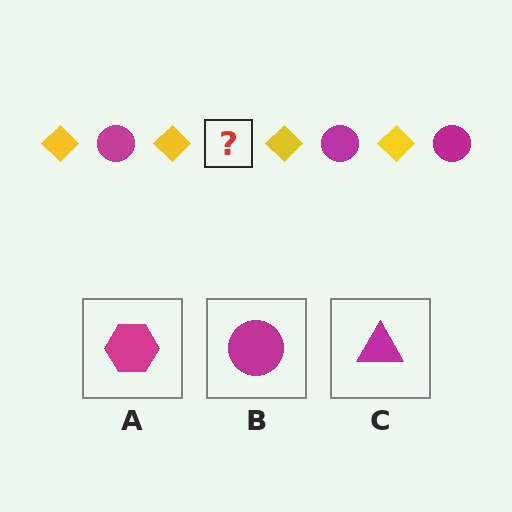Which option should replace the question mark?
Option B.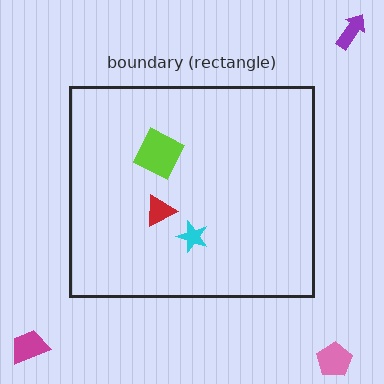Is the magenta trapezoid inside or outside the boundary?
Outside.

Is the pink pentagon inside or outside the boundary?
Outside.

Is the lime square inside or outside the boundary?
Inside.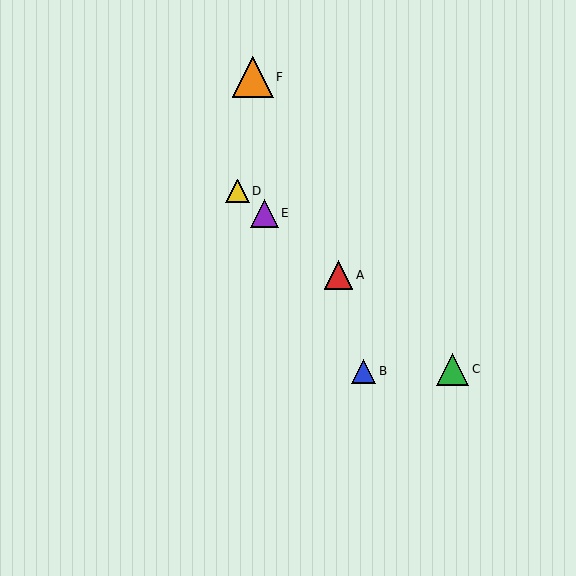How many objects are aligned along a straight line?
4 objects (A, C, D, E) are aligned along a straight line.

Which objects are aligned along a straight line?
Objects A, C, D, E are aligned along a straight line.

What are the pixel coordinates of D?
Object D is at (238, 191).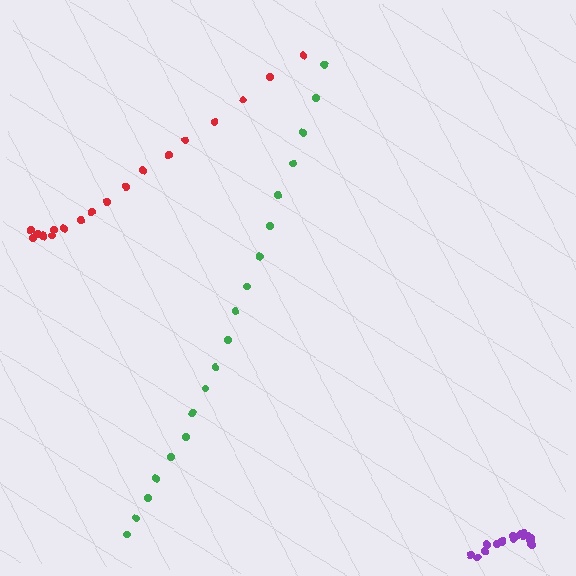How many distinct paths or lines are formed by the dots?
There are 3 distinct paths.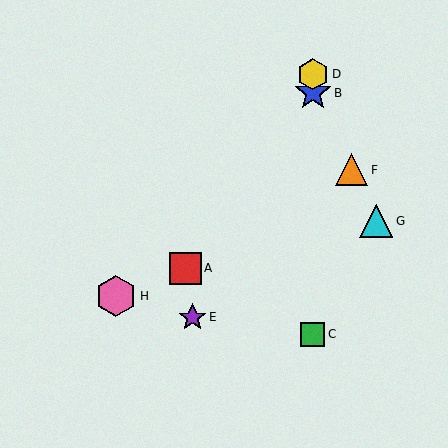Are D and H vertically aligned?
No, D is at x≈313 and H is at x≈116.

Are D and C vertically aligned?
Yes, both are at x≈313.